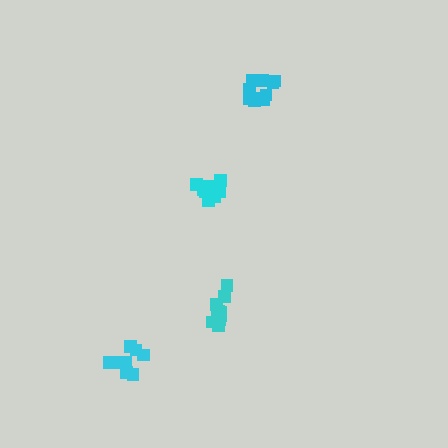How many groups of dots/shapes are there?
There are 4 groups.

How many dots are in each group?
Group 1: 9 dots, Group 2: 10 dots, Group 3: 10 dots, Group 4: 8 dots (37 total).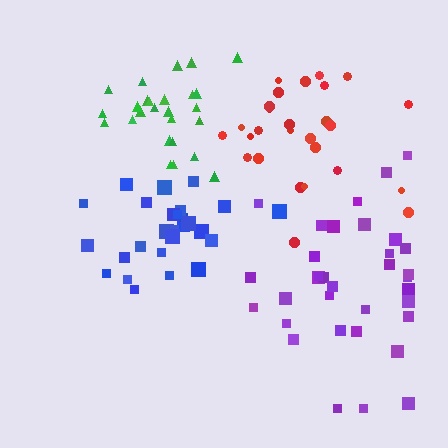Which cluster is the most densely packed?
Green.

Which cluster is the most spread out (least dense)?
Purple.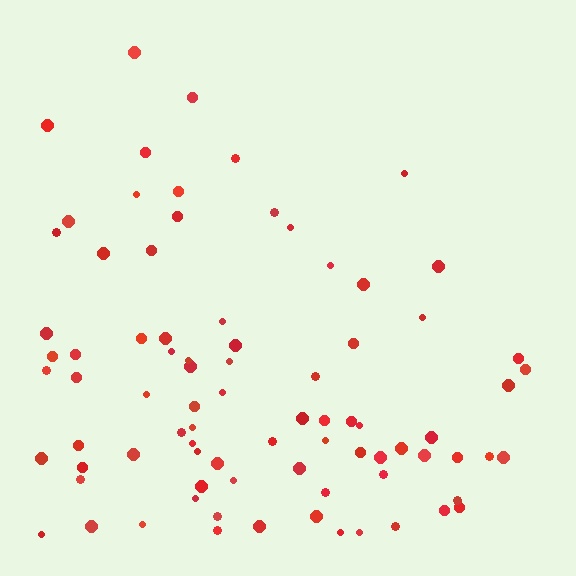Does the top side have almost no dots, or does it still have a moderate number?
Still a moderate number, just noticeably fewer than the bottom.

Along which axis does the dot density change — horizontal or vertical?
Vertical.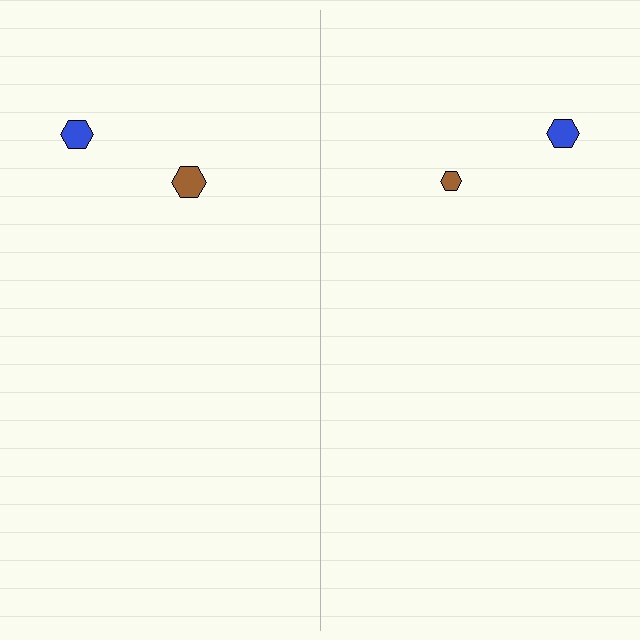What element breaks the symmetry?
The brown hexagon on the right side has a different size than its mirror counterpart.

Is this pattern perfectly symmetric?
No, the pattern is not perfectly symmetric. The brown hexagon on the right side has a different size than its mirror counterpart.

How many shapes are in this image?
There are 4 shapes in this image.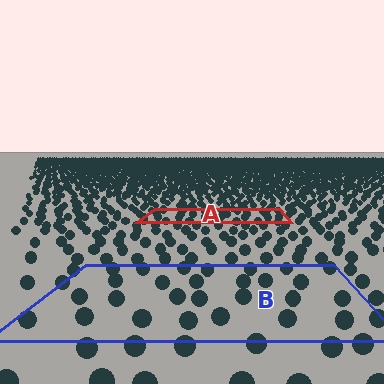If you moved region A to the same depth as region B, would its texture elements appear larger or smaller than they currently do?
They would appear larger. At a closer depth, the same texture elements are projected at a bigger on-screen size.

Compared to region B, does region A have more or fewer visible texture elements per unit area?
Region A has more texture elements per unit area — they are packed more densely because it is farther away.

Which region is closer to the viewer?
Region B is closer. The texture elements there are larger and more spread out.